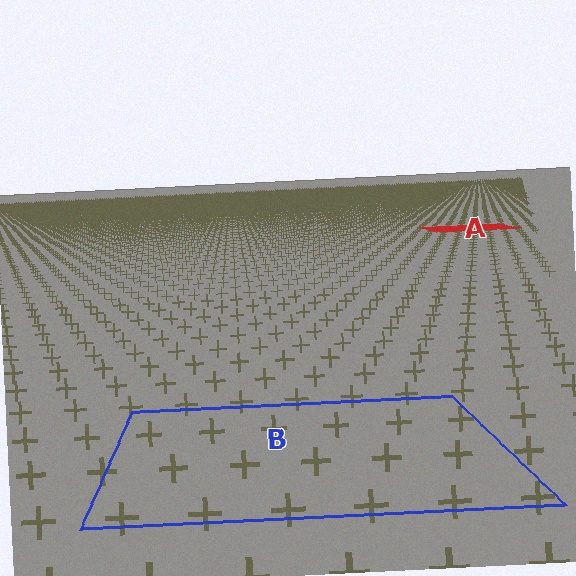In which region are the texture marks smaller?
The texture marks are smaller in region A, because it is farther away.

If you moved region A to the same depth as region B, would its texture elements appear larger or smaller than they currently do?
They would appear larger. At a closer depth, the same texture elements are projected at a bigger on-screen size.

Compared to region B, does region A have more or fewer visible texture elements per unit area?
Region A has more texture elements per unit area — they are packed more densely because it is farther away.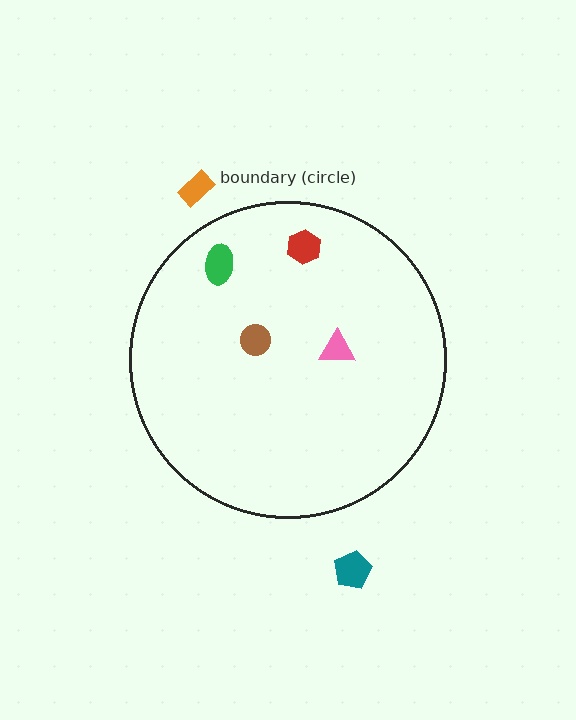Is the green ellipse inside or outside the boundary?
Inside.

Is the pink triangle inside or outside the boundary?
Inside.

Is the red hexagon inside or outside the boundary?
Inside.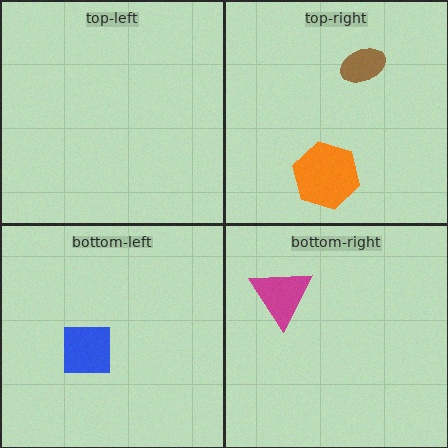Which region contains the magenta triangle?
The bottom-right region.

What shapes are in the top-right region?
The orange hexagon, the brown ellipse.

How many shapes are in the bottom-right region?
1.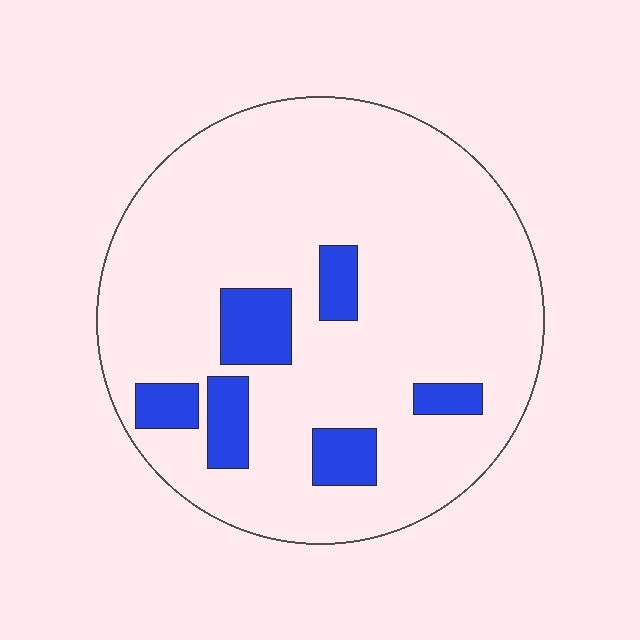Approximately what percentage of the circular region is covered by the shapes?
Approximately 15%.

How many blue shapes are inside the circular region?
6.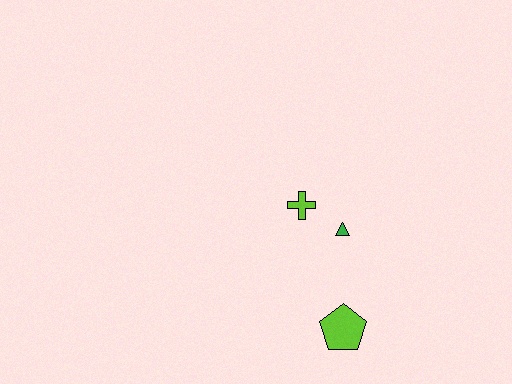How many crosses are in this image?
There is 1 cross.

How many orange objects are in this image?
There are no orange objects.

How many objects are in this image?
There are 3 objects.